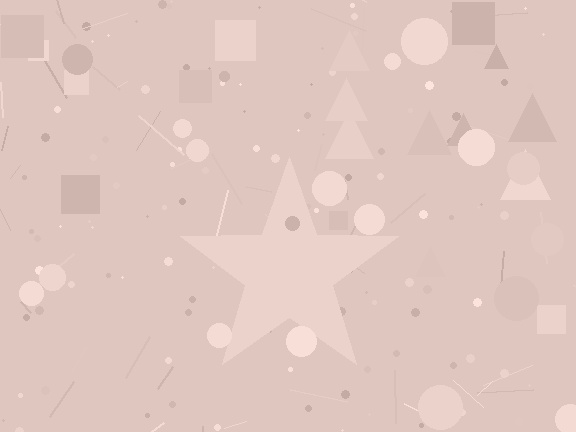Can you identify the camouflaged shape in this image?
The camouflaged shape is a star.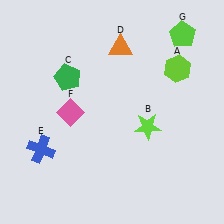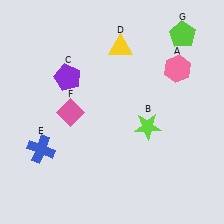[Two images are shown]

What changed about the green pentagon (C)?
In Image 1, C is green. In Image 2, it changed to purple.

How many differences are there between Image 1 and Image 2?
There are 3 differences between the two images.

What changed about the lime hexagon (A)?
In Image 1, A is lime. In Image 2, it changed to pink.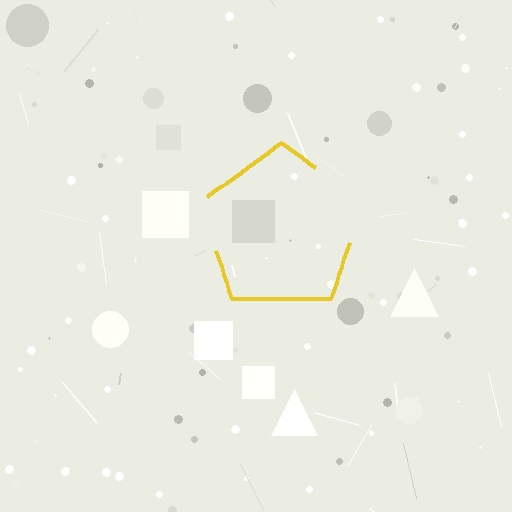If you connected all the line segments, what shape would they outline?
They would outline a pentagon.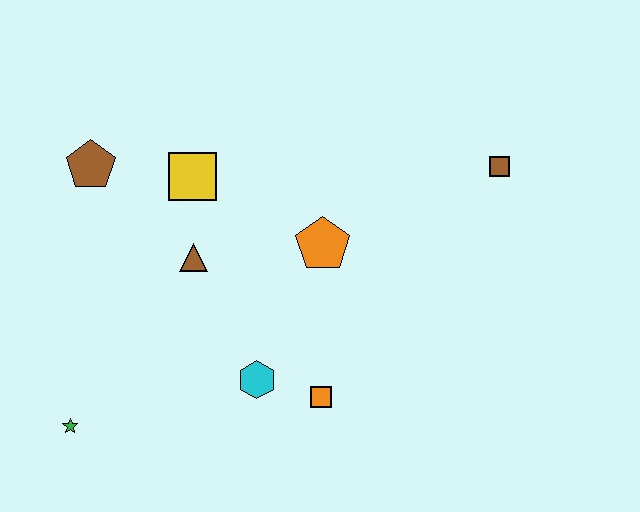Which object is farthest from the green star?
The brown square is farthest from the green star.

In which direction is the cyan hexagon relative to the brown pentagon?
The cyan hexagon is below the brown pentagon.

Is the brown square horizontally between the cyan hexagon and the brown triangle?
No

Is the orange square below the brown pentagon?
Yes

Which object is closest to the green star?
The cyan hexagon is closest to the green star.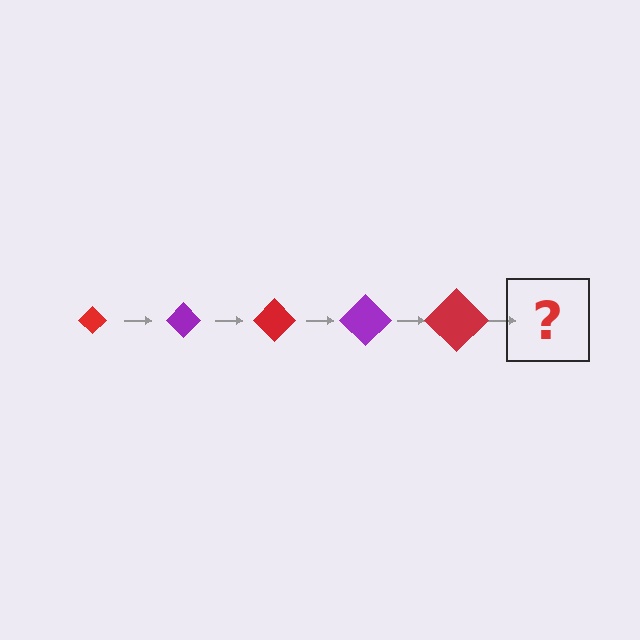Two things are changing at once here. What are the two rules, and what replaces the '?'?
The two rules are that the diamond grows larger each step and the color cycles through red and purple. The '?' should be a purple diamond, larger than the previous one.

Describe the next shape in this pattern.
It should be a purple diamond, larger than the previous one.